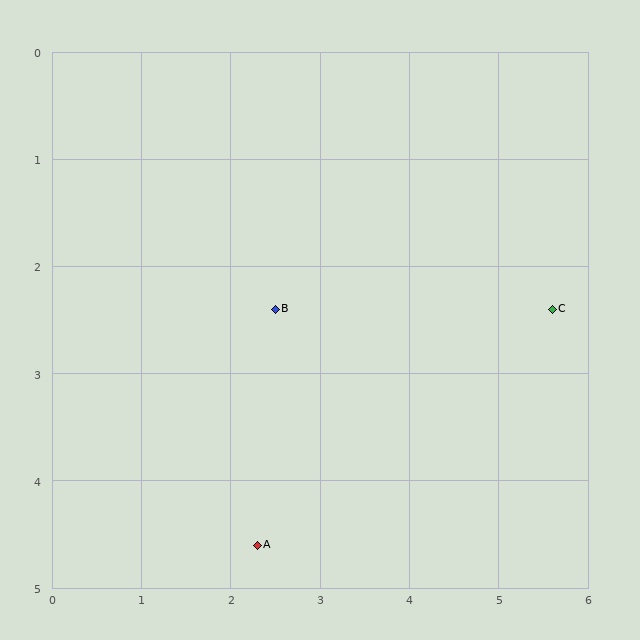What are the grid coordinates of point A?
Point A is at approximately (2.3, 4.6).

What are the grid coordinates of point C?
Point C is at approximately (5.6, 2.4).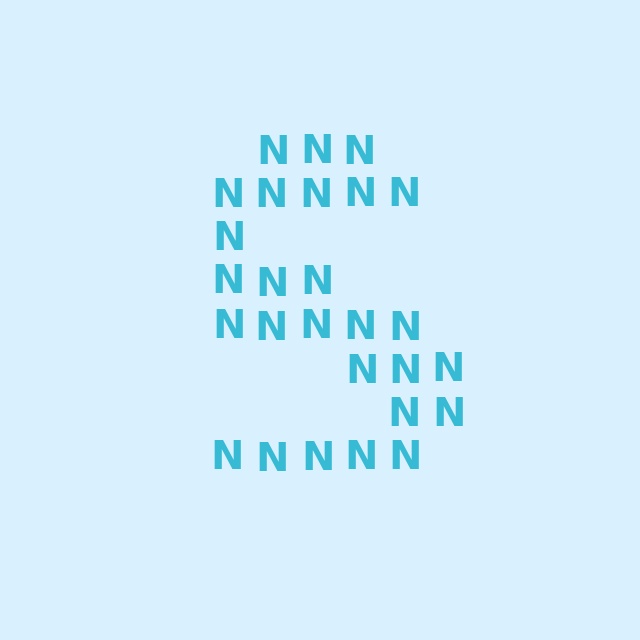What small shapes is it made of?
It is made of small letter N's.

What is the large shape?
The large shape is the letter S.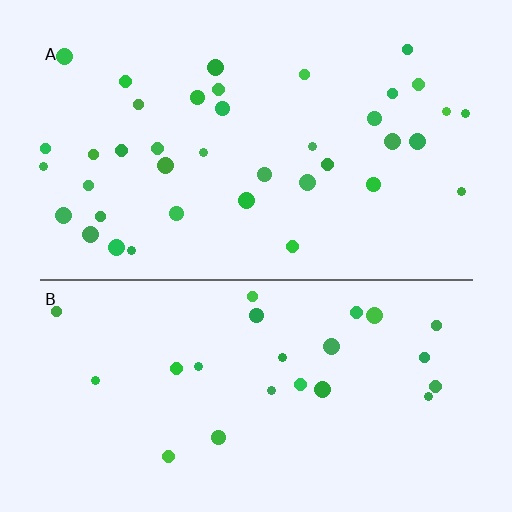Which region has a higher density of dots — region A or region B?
A (the top).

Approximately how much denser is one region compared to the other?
Approximately 1.6× — region A over region B.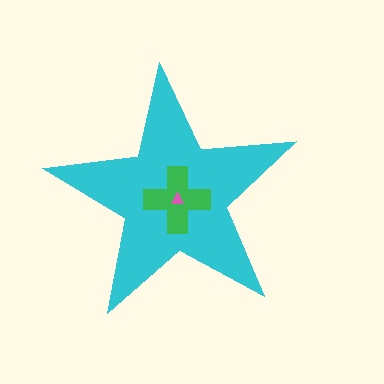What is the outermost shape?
The cyan star.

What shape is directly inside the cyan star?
The green cross.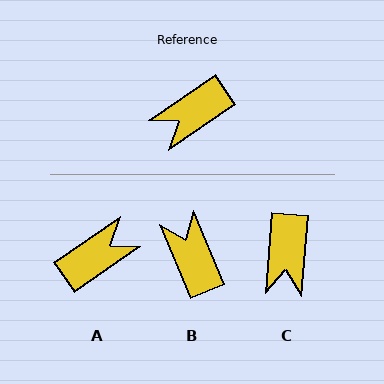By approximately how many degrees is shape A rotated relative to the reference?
Approximately 179 degrees clockwise.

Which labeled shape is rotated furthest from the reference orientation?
A, about 179 degrees away.